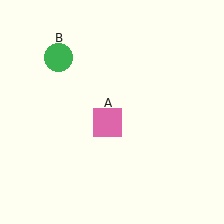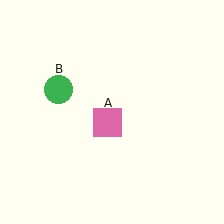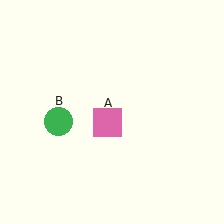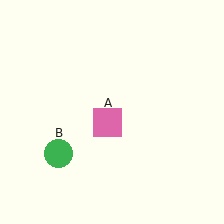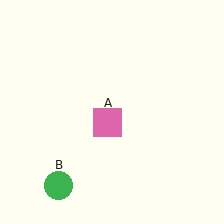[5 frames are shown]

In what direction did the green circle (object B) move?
The green circle (object B) moved down.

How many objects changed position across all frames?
1 object changed position: green circle (object B).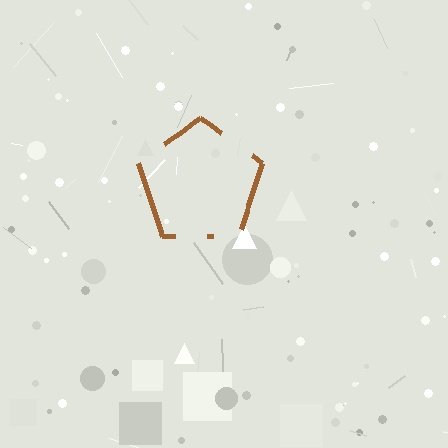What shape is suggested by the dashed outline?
The dashed outline suggests a pentagon.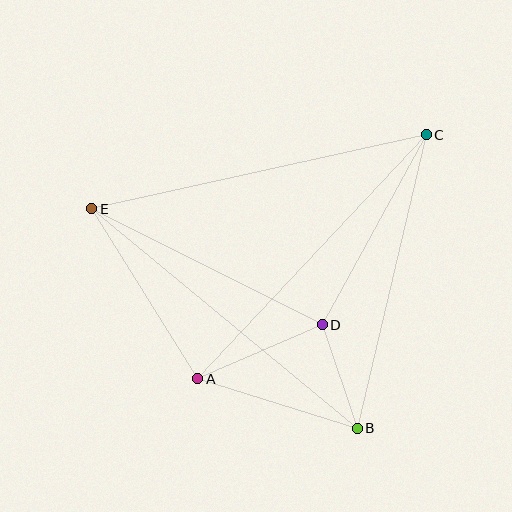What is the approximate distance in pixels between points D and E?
The distance between D and E is approximately 258 pixels.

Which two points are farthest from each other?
Points B and E are farthest from each other.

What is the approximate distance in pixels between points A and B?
The distance between A and B is approximately 167 pixels.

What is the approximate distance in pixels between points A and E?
The distance between A and E is approximately 200 pixels.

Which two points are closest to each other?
Points B and D are closest to each other.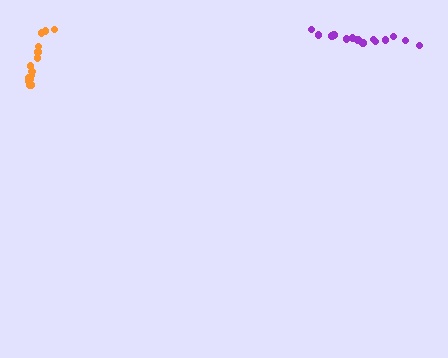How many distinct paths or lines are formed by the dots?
There are 2 distinct paths.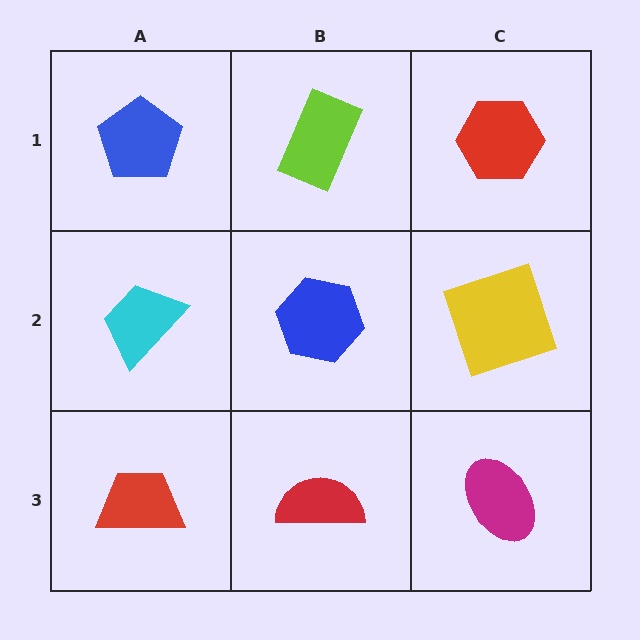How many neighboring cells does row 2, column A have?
3.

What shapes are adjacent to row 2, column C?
A red hexagon (row 1, column C), a magenta ellipse (row 3, column C), a blue hexagon (row 2, column B).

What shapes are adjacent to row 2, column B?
A lime rectangle (row 1, column B), a red semicircle (row 3, column B), a cyan trapezoid (row 2, column A), a yellow square (row 2, column C).